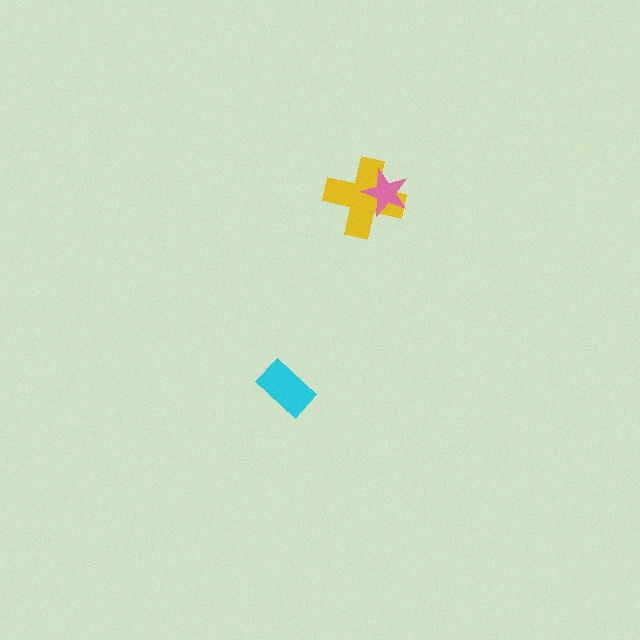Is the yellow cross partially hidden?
Yes, it is partially covered by another shape.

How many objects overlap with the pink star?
1 object overlaps with the pink star.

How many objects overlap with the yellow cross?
1 object overlaps with the yellow cross.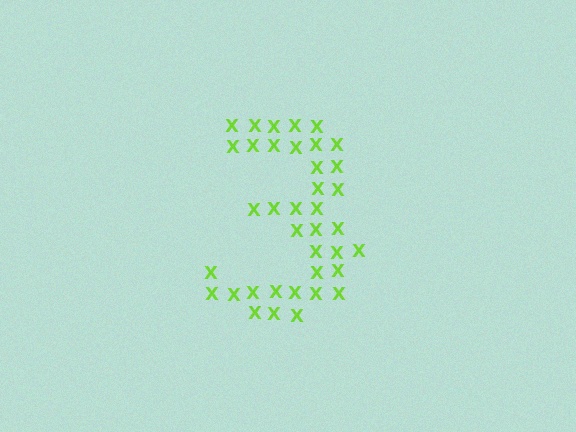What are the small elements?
The small elements are letter X's.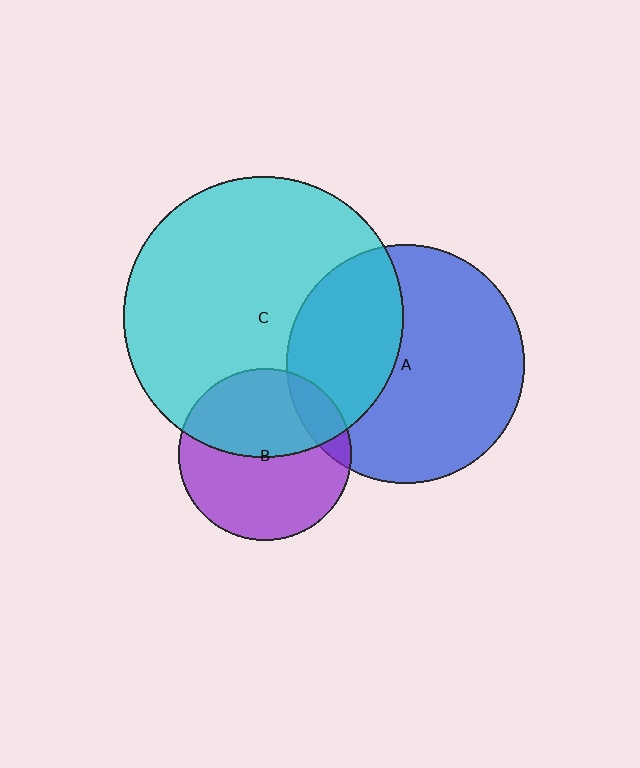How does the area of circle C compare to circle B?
Approximately 2.6 times.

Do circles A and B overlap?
Yes.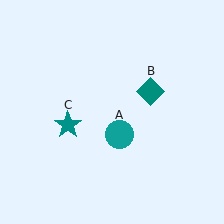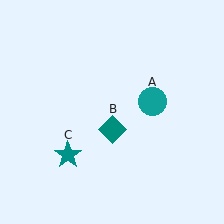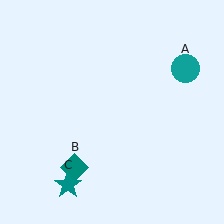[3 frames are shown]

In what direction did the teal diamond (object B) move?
The teal diamond (object B) moved down and to the left.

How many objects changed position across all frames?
3 objects changed position: teal circle (object A), teal diamond (object B), teal star (object C).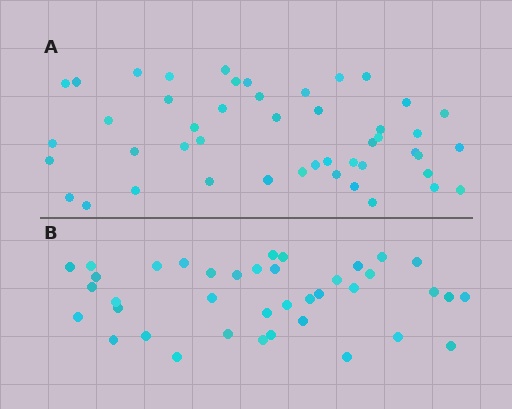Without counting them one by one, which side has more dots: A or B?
Region A (the top region) has more dots.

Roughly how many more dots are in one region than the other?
Region A has roughly 8 or so more dots than region B.